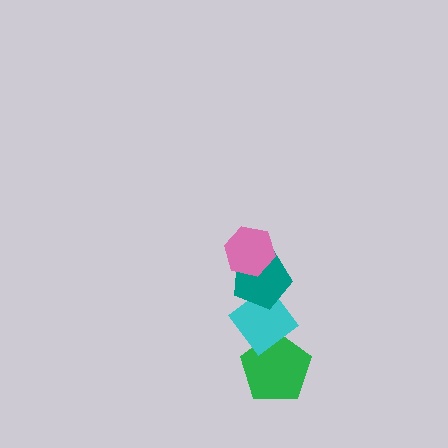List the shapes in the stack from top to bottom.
From top to bottom: the pink hexagon, the teal pentagon, the cyan diamond, the green pentagon.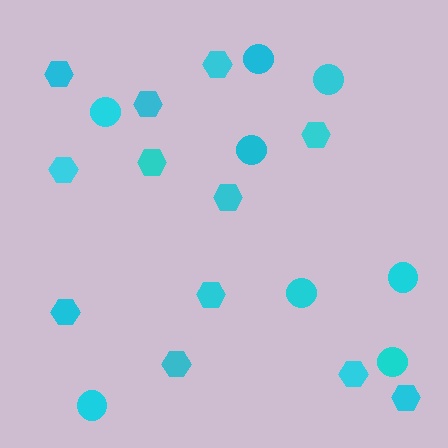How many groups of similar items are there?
There are 2 groups: one group of hexagons (12) and one group of circles (8).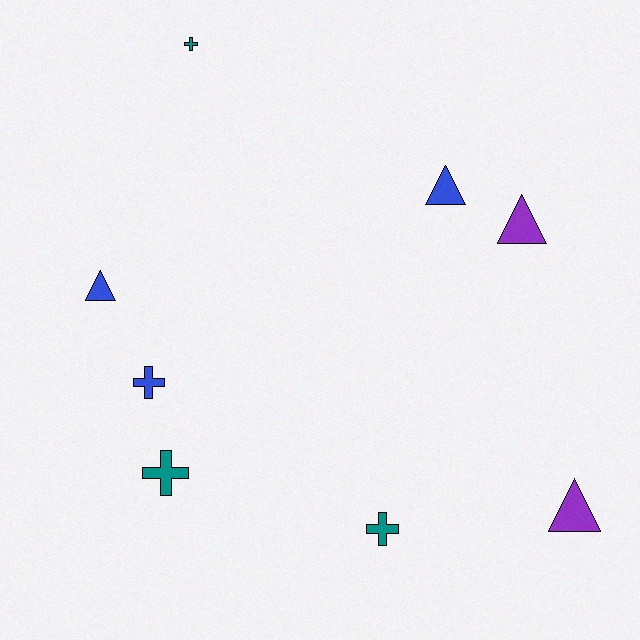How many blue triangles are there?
There are 2 blue triangles.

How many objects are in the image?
There are 8 objects.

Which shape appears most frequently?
Cross, with 4 objects.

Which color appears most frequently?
Blue, with 3 objects.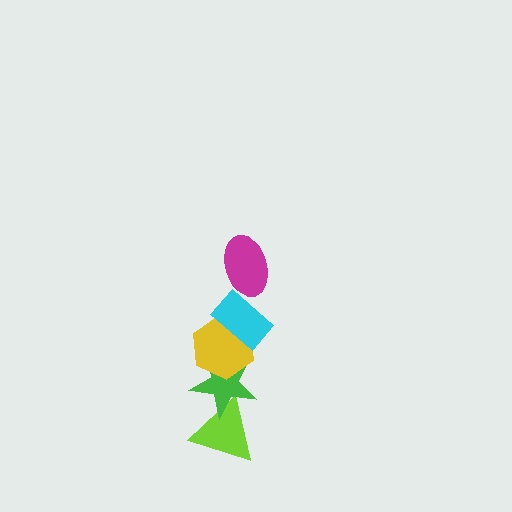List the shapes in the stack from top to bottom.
From top to bottom: the magenta ellipse, the cyan rectangle, the yellow hexagon, the green star, the lime triangle.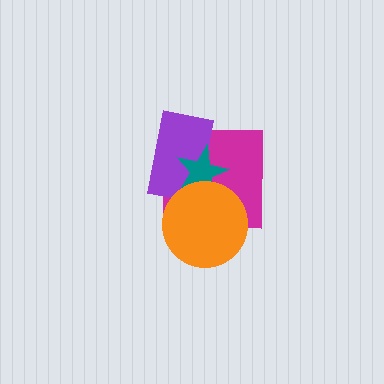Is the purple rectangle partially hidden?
Yes, it is partially covered by another shape.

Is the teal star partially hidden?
Yes, it is partially covered by another shape.